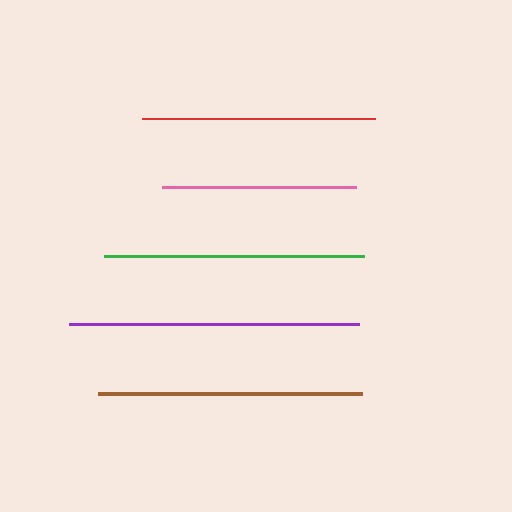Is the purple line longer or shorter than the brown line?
The purple line is longer than the brown line.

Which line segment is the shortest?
The pink line is the shortest at approximately 194 pixels.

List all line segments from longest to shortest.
From longest to shortest: purple, brown, green, red, pink.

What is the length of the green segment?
The green segment is approximately 260 pixels long.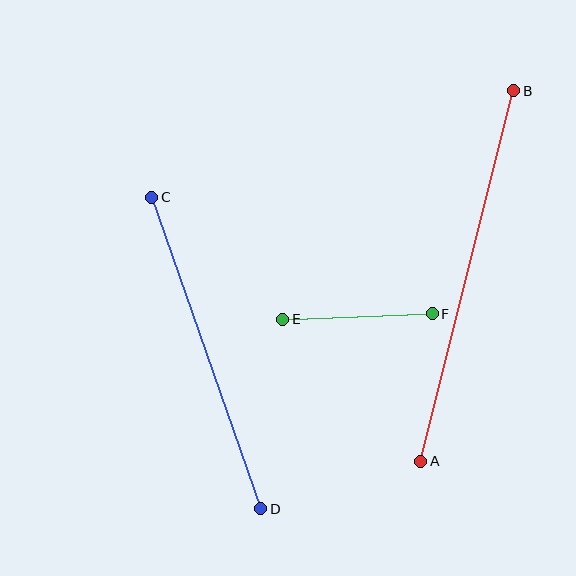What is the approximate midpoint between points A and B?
The midpoint is at approximately (467, 276) pixels.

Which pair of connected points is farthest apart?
Points A and B are farthest apart.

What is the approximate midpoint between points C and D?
The midpoint is at approximately (206, 353) pixels.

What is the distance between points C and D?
The distance is approximately 330 pixels.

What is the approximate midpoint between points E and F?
The midpoint is at approximately (357, 316) pixels.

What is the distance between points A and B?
The distance is approximately 382 pixels.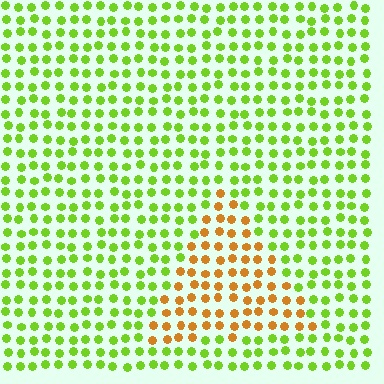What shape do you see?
I see a triangle.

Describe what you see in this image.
The image is filled with small lime elements in a uniform arrangement. A triangle-shaped region is visible where the elements are tinted to a slightly different hue, forming a subtle color boundary.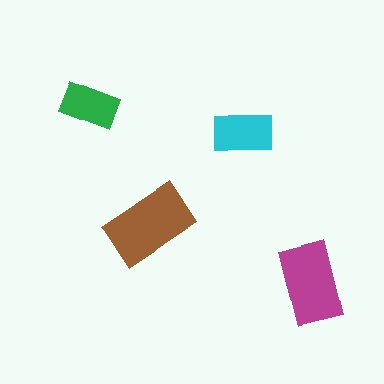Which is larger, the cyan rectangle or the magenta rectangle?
The magenta one.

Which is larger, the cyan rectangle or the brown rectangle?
The brown one.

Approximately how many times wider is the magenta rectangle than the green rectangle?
About 1.5 times wider.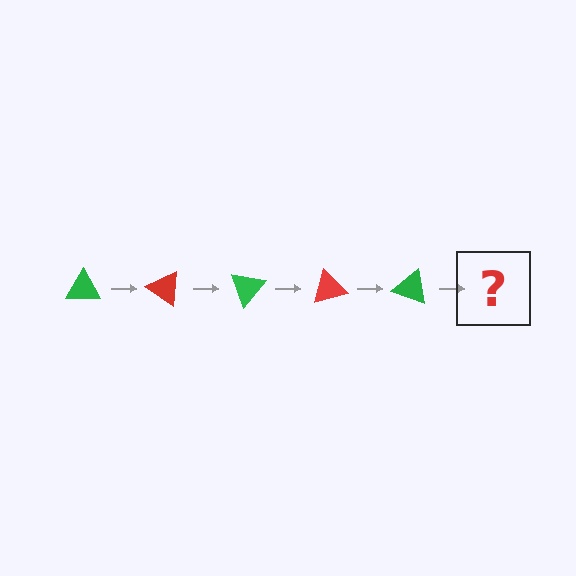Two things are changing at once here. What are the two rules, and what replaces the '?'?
The two rules are that it rotates 35 degrees each step and the color cycles through green and red. The '?' should be a red triangle, rotated 175 degrees from the start.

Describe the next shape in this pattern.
It should be a red triangle, rotated 175 degrees from the start.